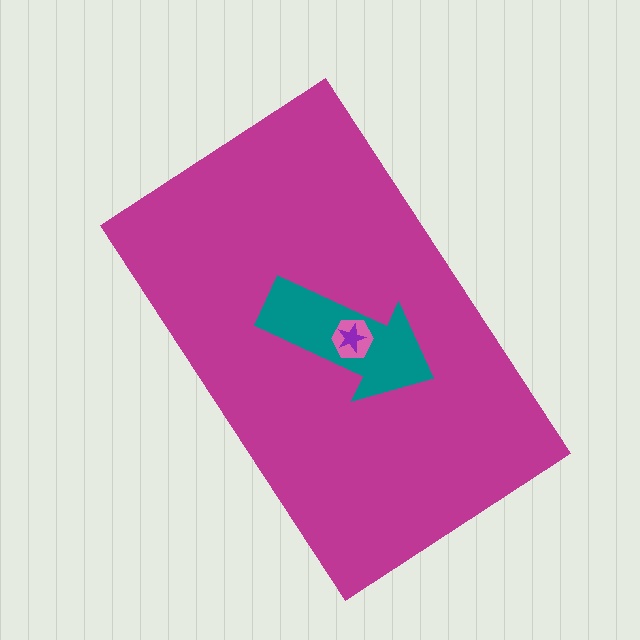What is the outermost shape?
The magenta rectangle.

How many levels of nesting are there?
4.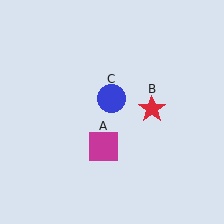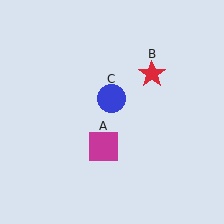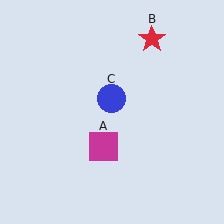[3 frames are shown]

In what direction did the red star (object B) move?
The red star (object B) moved up.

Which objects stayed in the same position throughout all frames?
Magenta square (object A) and blue circle (object C) remained stationary.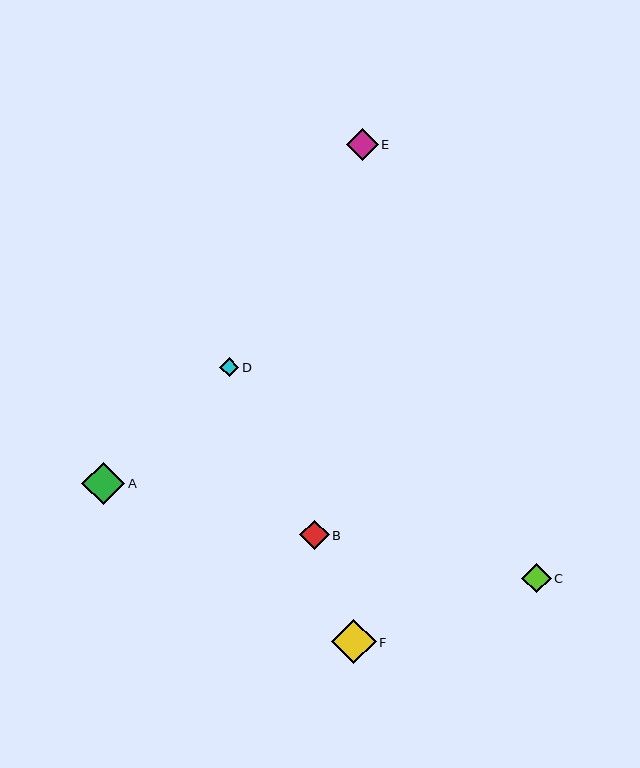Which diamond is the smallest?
Diamond D is the smallest with a size of approximately 19 pixels.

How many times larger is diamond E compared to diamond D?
Diamond E is approximately 1.7 times the size of diamond D.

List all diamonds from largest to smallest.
From largest to smallest: F, A, E, C, B, D.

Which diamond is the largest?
Diamond F is the largest with a size of approximately 45 pixels.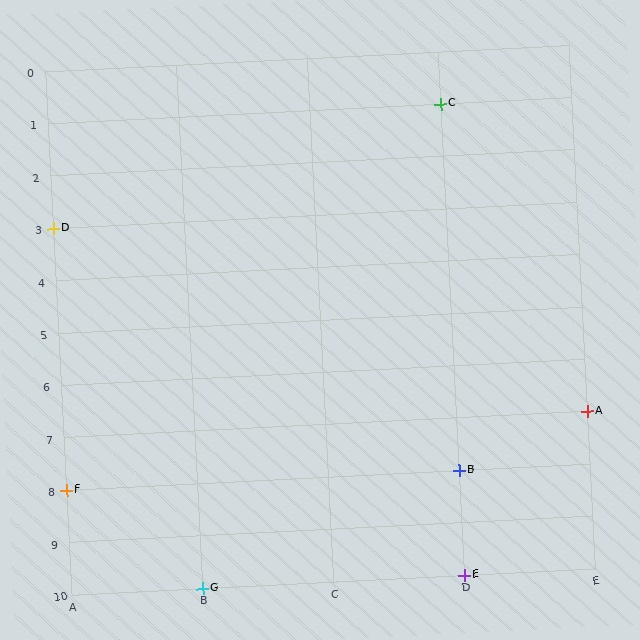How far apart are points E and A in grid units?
Points E and A are 1 column and 3 rows apart (about 3.2 grid units diagonally).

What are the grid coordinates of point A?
Point A is at grid coordinates (E, 7).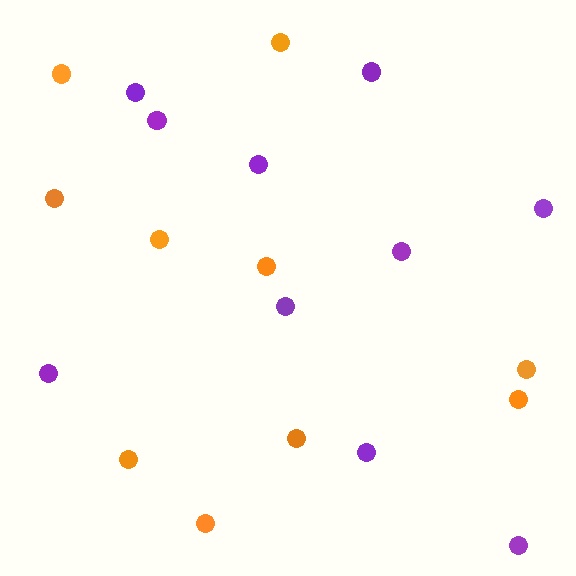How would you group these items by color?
There are 2 groups: one group of orange circles (10) and one group of purple circles (10).